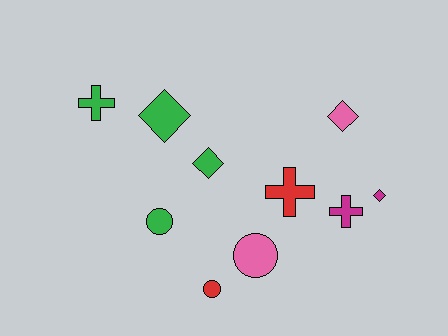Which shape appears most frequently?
Diamond, with 4 objects.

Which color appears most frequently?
Green, with 4 objects.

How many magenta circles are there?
There are no magenta circles.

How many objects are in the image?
There are 10 objects.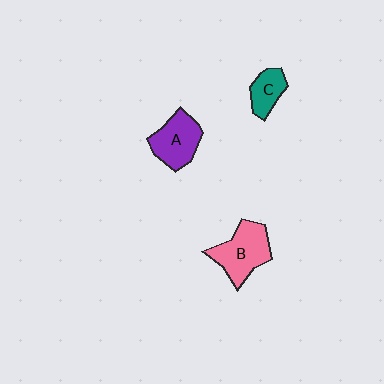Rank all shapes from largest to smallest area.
From largest to smallest: B (pink), A (purple), C (teal).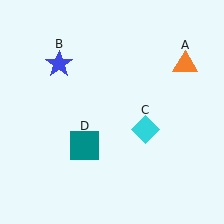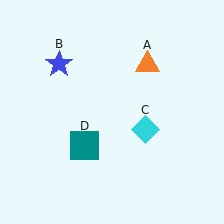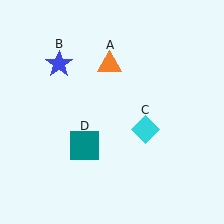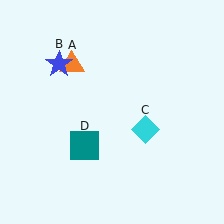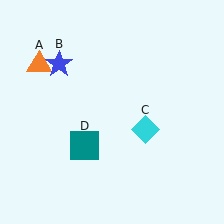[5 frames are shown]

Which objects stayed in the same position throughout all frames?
Blue star (object B) and cyan diamond (object C) and teal square (object D) remained stationary.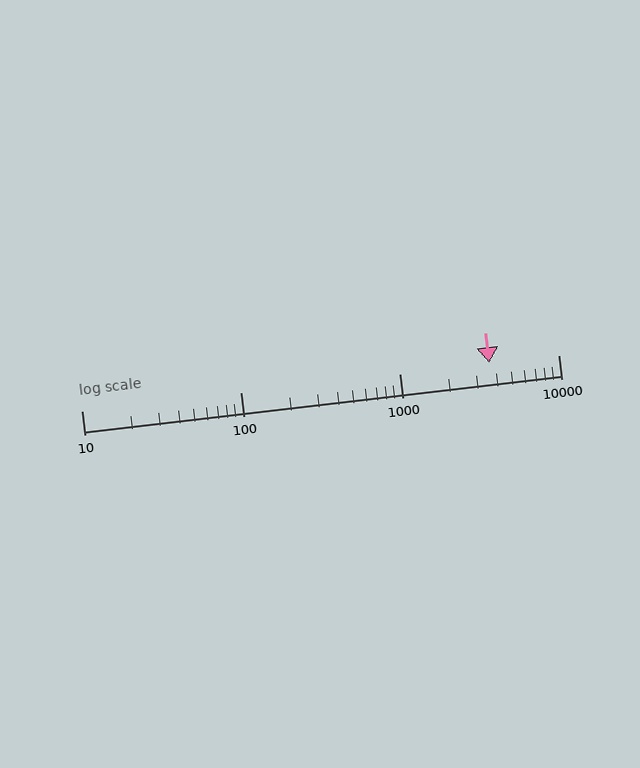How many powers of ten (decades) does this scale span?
The scale spans 3 decades, from 10 to 10000.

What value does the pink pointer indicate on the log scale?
The pointer indicates approximately 3700.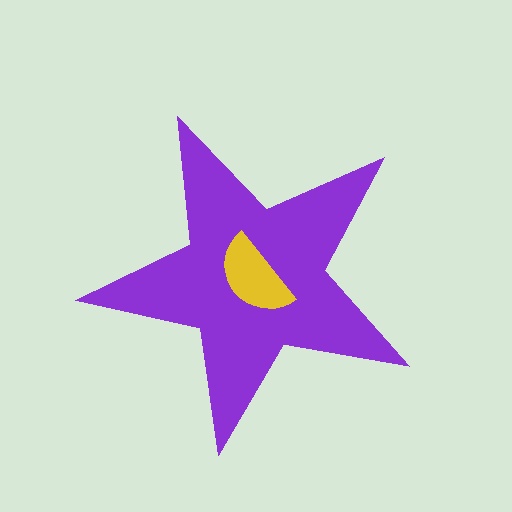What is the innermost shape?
The yellow semicircle.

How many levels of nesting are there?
2.